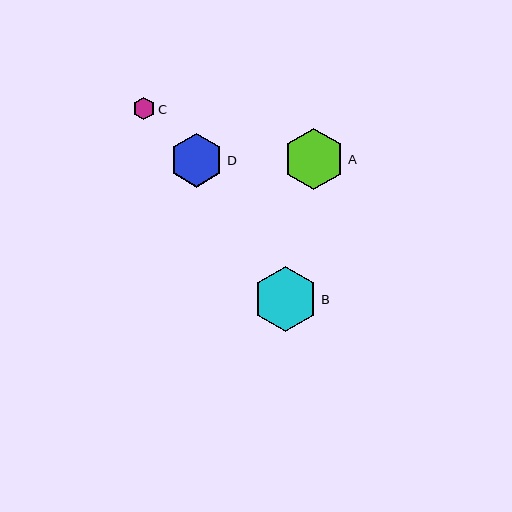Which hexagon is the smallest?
Hexagon C is the smallest with a size of approximately 23 pixels.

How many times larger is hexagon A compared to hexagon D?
Hexagon A is approximately 1.1 times the size of hexagon D.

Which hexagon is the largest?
Hexagon B is the largest with a size of approximately 65 pixels.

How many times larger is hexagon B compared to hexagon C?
Hexagon B is approximately 2.9 times the size of hexagon C.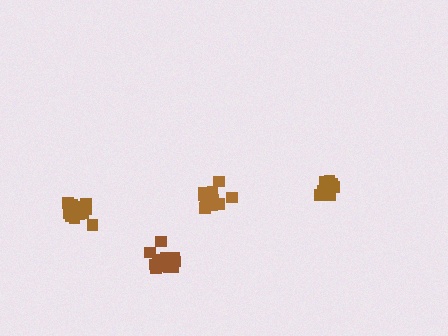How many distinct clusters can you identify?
There are 4 distinct clusters.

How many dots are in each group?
Group 1: 14 dots, Group 2: 10 dots, Group 3: 13 dots, Group 4: 13 dots (50 total).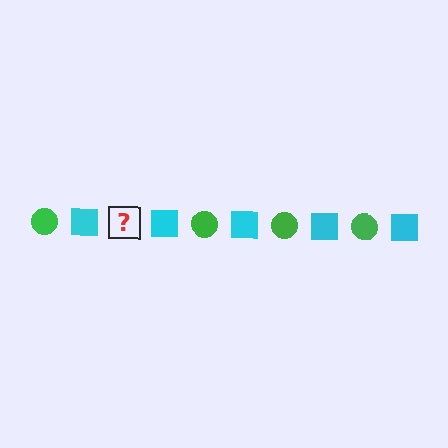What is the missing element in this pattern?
The missing element is a green circle.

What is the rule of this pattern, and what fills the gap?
The rule is that the pattern alternates between green circle and cyan square. The gap should be filled with a green circle.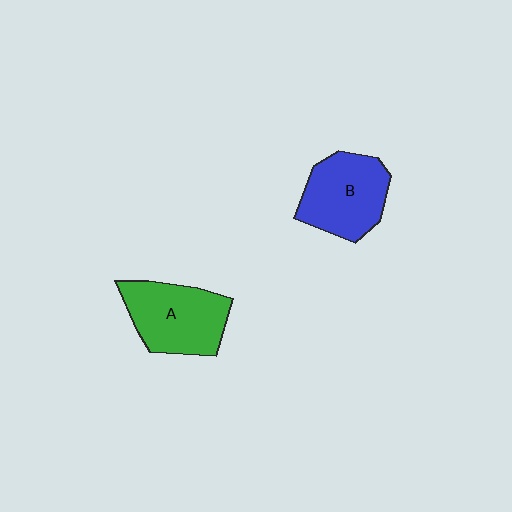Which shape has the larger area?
Shape A (green).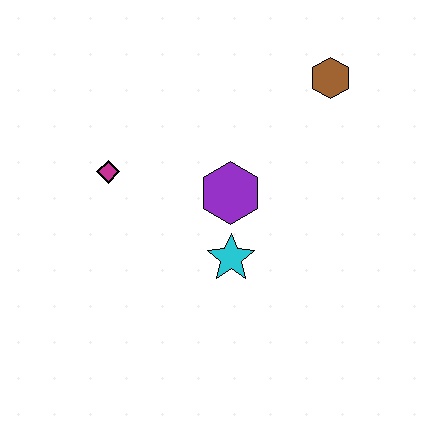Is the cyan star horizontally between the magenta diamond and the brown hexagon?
Yes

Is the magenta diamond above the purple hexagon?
Yes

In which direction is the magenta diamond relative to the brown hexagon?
The magenta diamond is to the left of the brown hexagon.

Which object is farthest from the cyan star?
The brown hexagon is farthest from the cyan star.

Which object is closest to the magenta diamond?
The purple hexagon is closest to the magenta diamond.